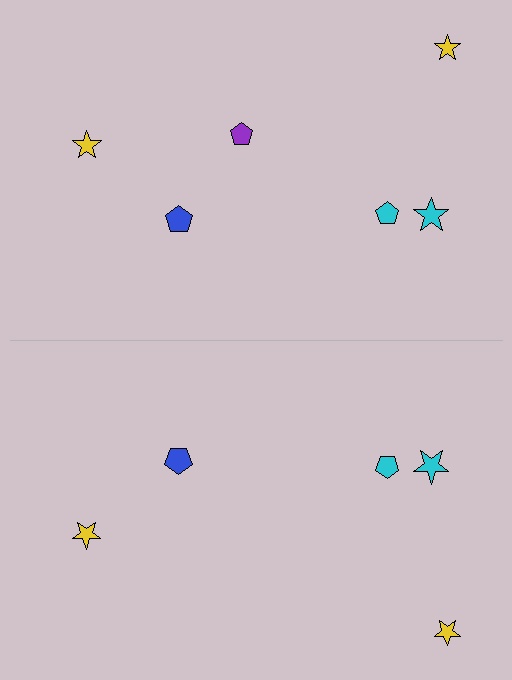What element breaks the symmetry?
A purple pentagon is missing from the bottom side.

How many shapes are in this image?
There are 11 shapes in this image.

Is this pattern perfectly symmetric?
No, the pattern is not perfectly symmetric. A purple pentagon is missing from the bottom side.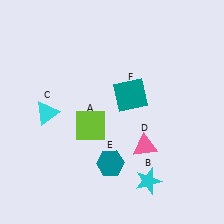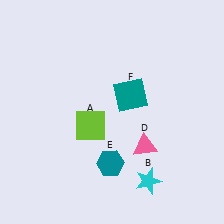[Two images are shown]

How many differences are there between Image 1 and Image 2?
There is 1 difference between the two images.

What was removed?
The cyan triangle (C) was removed in Image 2.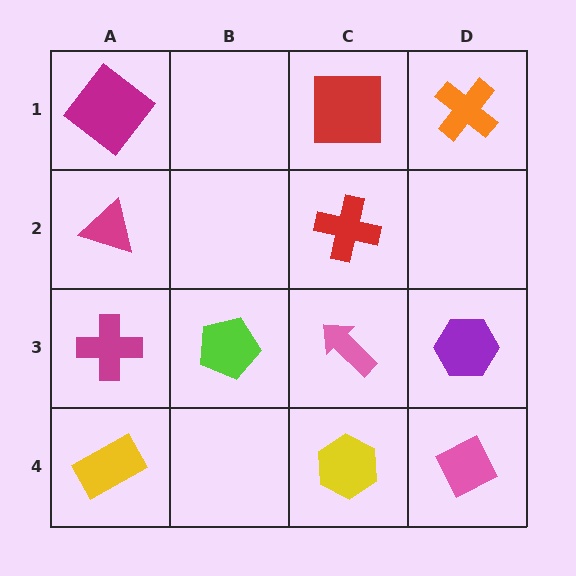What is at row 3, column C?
A pink arrow.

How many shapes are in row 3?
4 shapes.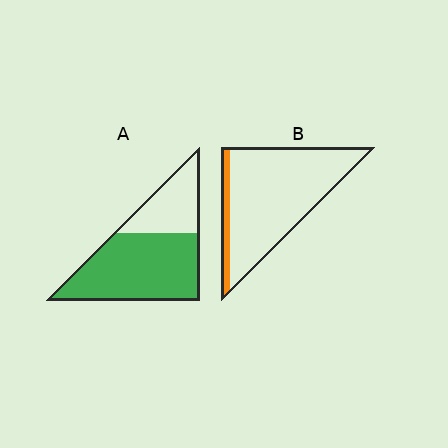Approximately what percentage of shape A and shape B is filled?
A is approximately 70% and B is approximately 10%.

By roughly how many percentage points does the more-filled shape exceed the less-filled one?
By roughly 55 percentage points (A over B).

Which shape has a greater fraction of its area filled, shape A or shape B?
Shape A.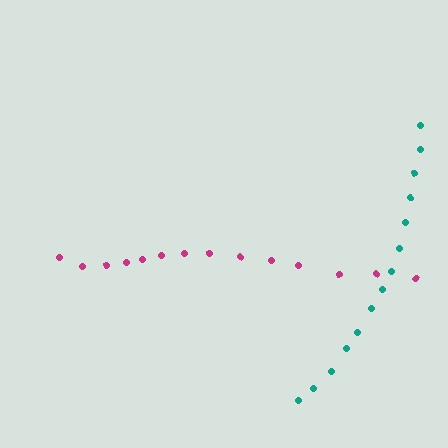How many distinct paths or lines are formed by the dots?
There are 2 distinct paths.